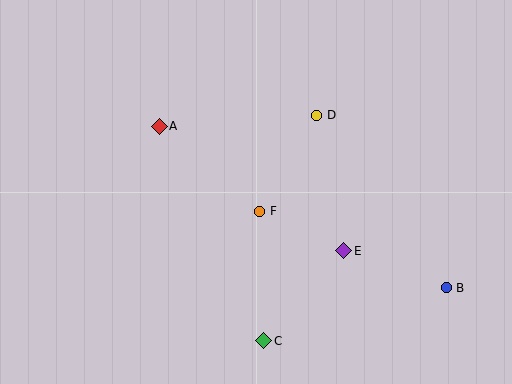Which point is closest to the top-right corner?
Point D is closest to the top-right corner.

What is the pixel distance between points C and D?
The distance between C and D is 231 pixels.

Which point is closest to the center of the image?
Point F at (260, 211) is closest to the center.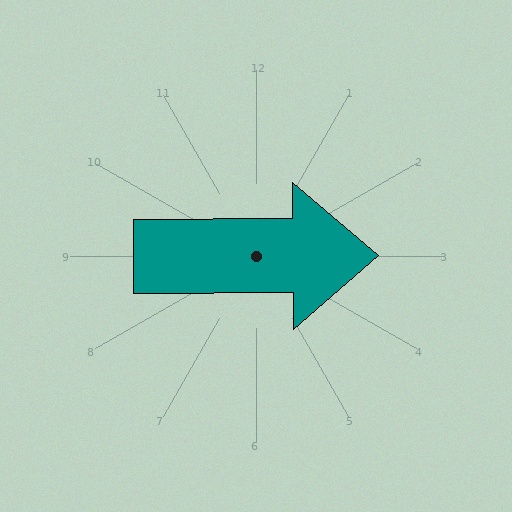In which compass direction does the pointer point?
East.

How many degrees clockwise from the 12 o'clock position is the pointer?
Approximately 90 degrees.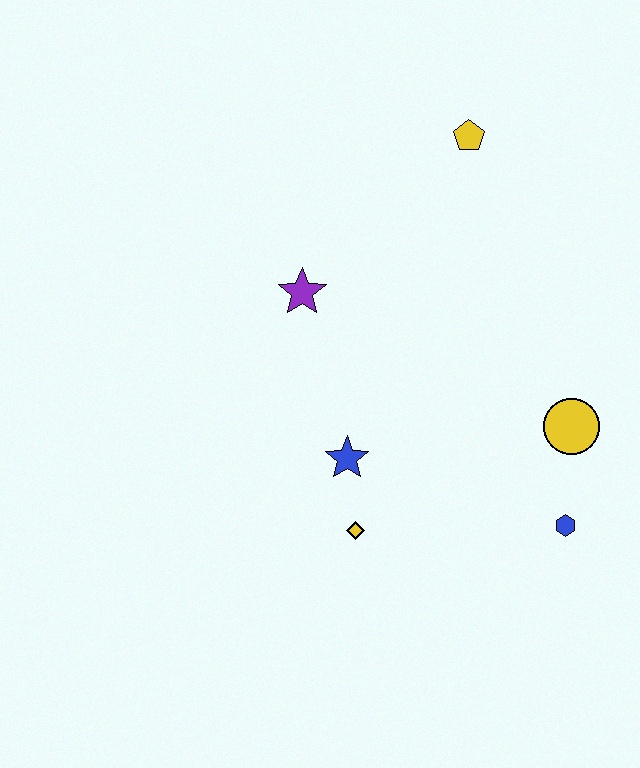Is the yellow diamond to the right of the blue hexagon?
No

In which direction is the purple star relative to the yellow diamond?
The purple star is above the yellow diamond.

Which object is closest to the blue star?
The yellow diamond is closest to the blue star.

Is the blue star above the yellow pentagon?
No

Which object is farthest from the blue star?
The yellow pentagon is farthest from the blue star.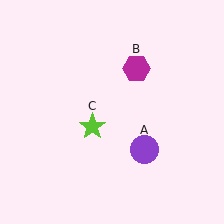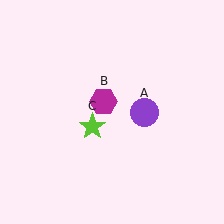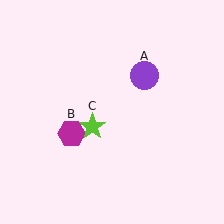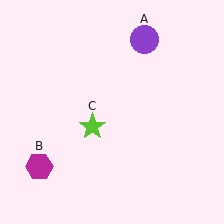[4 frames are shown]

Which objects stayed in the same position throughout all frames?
Lime star (object C) remained stationary.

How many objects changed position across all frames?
2 objects changed position: purple circle (object A), magenta hexagon (object B).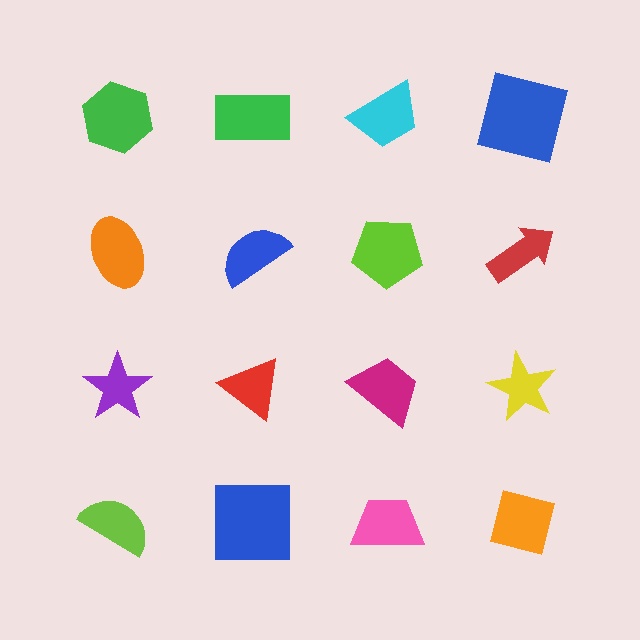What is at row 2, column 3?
A lime pentagon.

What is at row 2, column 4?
A red arrow.